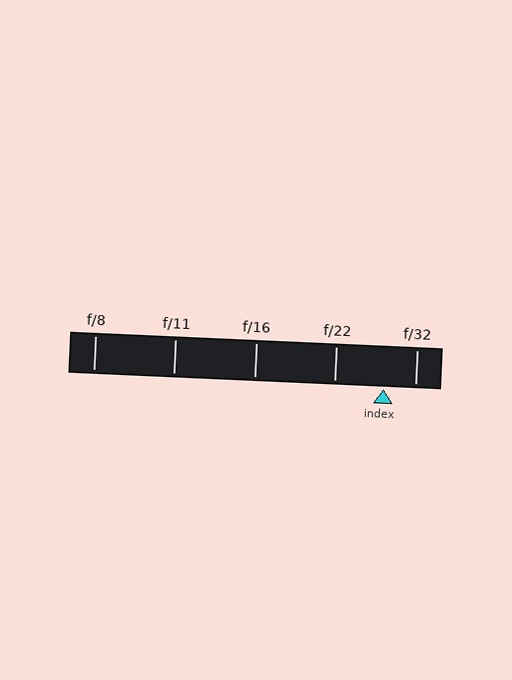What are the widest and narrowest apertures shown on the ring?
The widest aperture shown is f/8 and the narrowest is f/32.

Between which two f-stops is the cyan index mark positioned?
The index mark is between f/22 and f/32.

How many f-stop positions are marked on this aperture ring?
There are 5 f-stop positions marked.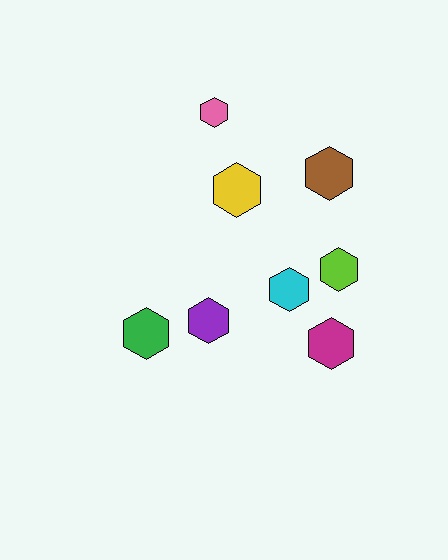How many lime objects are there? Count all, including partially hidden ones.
There is 1 lime object.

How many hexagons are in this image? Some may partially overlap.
There are 8 hexagons.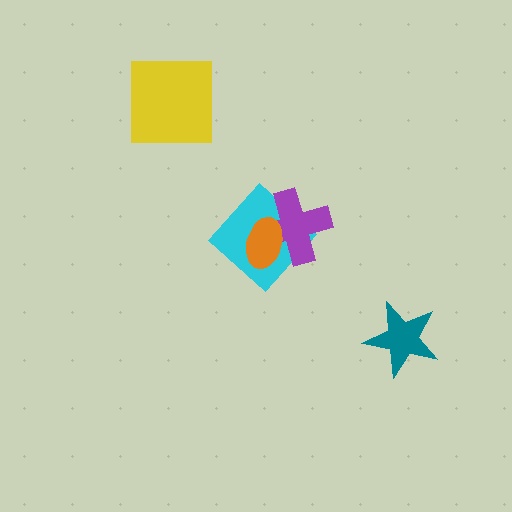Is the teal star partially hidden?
No, no other shape covers it.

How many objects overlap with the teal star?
0 objects overlap with the teal star.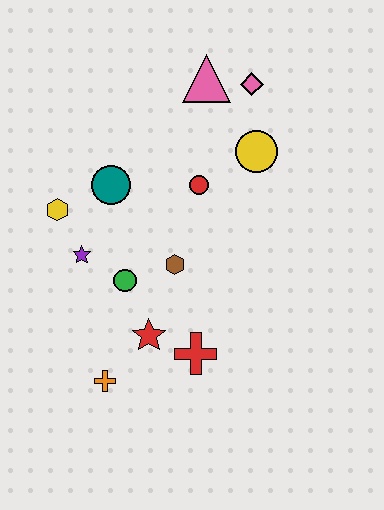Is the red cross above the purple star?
No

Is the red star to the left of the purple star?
No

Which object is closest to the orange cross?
The red star is closest to the orange cross.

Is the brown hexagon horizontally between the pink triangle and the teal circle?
Yes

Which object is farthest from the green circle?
The pink diamond is farthest from the green circle.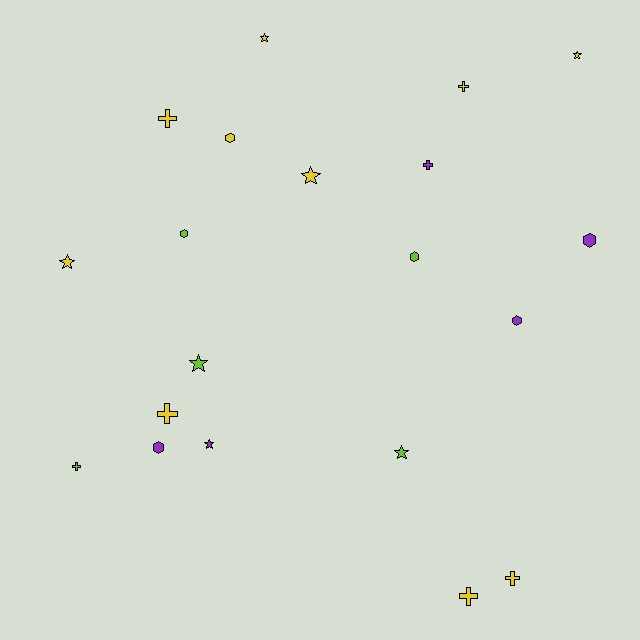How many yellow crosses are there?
There are 5 yellow crosses.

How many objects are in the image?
There are 20 objects.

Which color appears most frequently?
Yellow, with 10 objects.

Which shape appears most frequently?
Cross, with 7 objects.